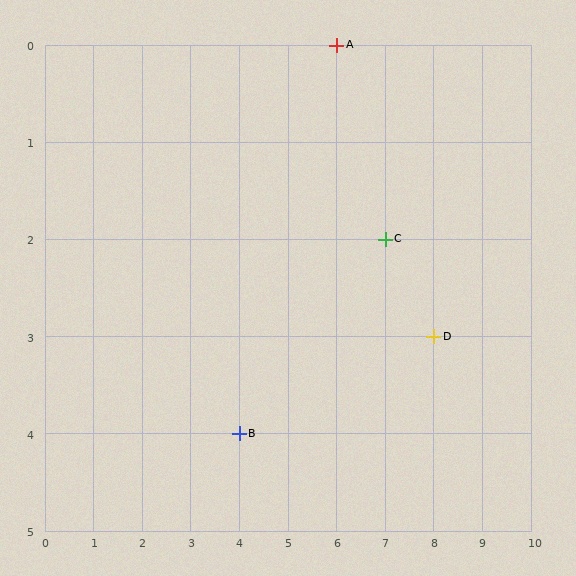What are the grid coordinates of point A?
Point A is at grid coordinates (6, 0).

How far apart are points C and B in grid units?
Points C and B are 3 columns and 2 rows apart (about 3.6 grid units diagonally).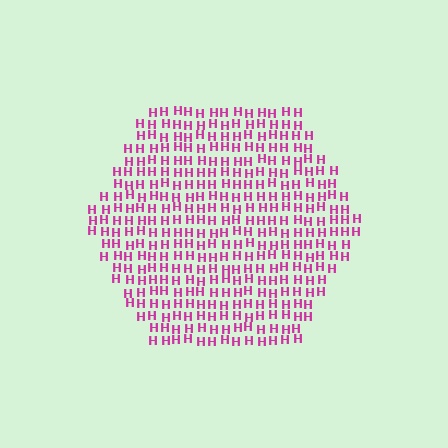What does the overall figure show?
The overall figure shows a hexagon.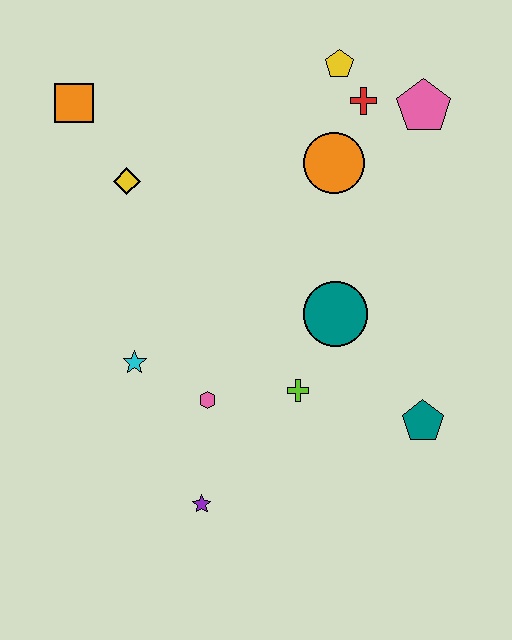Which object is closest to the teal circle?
The lime cross is closest to the teal circle.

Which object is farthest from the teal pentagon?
The orange square is farthest from the teal pentagon.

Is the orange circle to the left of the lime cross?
No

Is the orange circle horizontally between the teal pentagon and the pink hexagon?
Yes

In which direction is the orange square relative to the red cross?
The orange square is to the left of the red cross.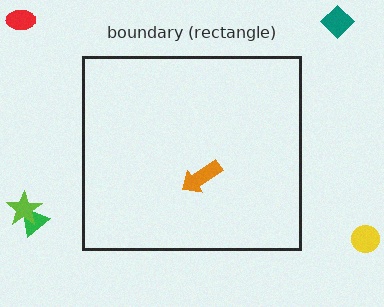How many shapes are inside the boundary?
1 inside, 5 outside.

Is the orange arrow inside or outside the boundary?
Inside.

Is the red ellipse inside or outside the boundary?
Outside.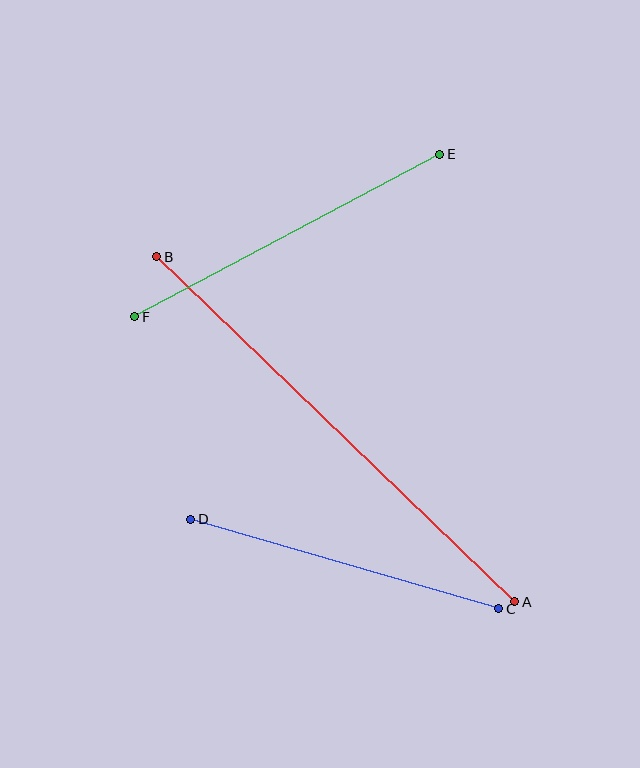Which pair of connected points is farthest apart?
Points A and B are farthest apart.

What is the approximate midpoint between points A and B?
The midpoint is at approximately (336, 429) pixels.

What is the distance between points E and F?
The distance is approximately 346 pixels.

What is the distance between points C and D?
The distance is approximately 321 pixels.